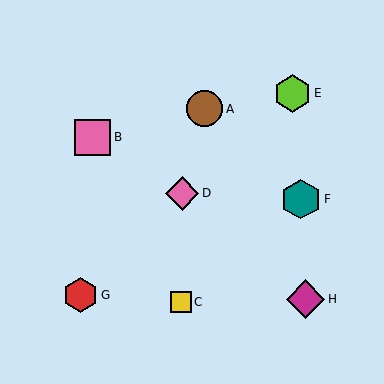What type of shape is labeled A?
Shape A is a brown circle.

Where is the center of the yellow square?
The center of the yellow square is at (181, 302).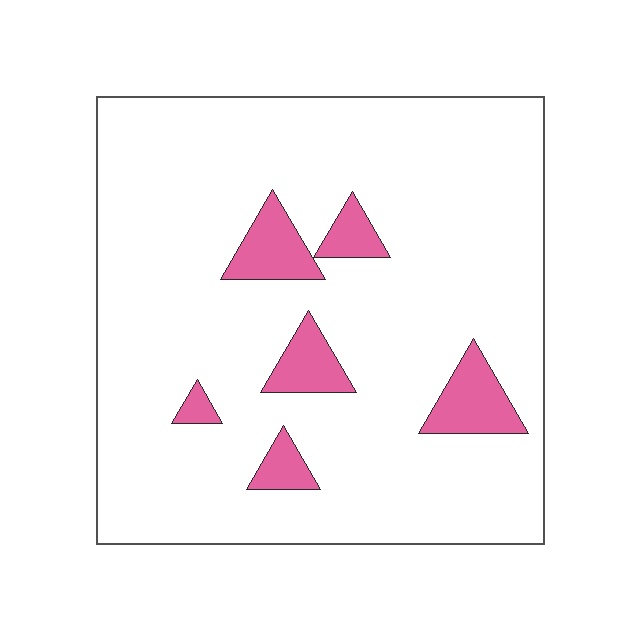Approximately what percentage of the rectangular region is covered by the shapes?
Approximately 10%.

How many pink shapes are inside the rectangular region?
6.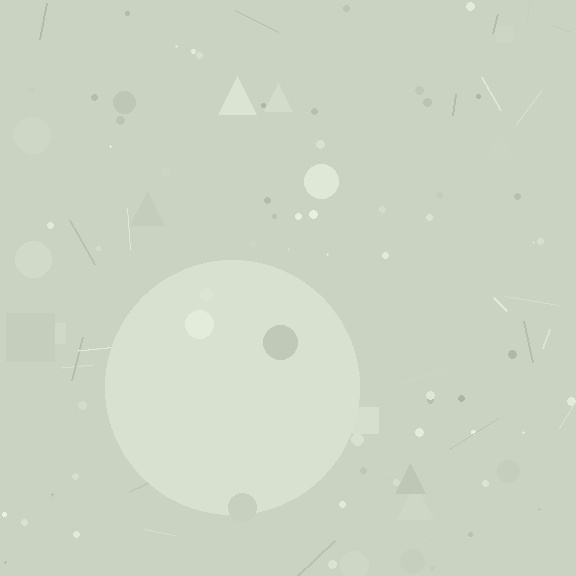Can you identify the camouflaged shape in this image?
The camouflaged shape is a circle.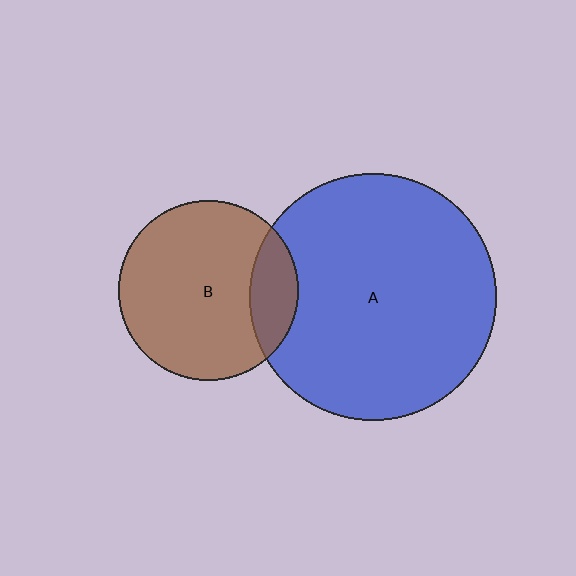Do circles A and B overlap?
Yes.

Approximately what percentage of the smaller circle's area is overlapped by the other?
Approximately 20%.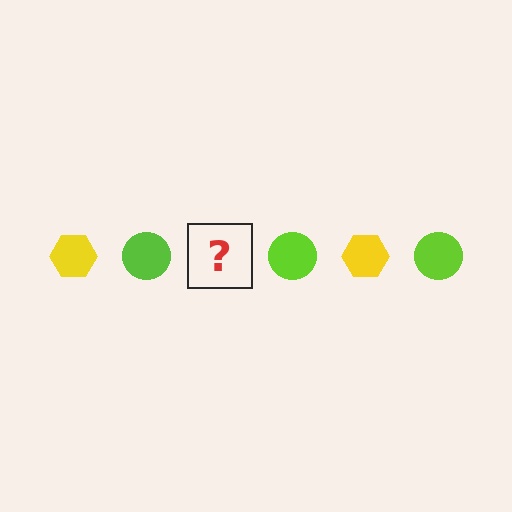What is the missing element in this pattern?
The missing element is a yellow hexagon.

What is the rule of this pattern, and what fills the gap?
The rule is that the pattern alternates between yellow hexagon and lime circle. The gap should be filled with a yellow hexagon.